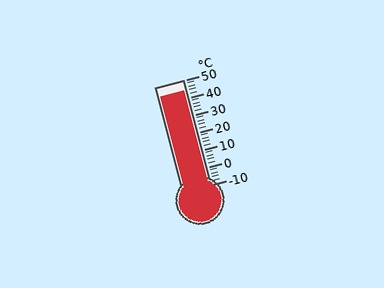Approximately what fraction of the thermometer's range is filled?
The thermometer is filled to approximately 90% of its range.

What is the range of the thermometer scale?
The thermometer scale ranges from -10°C to 50°C.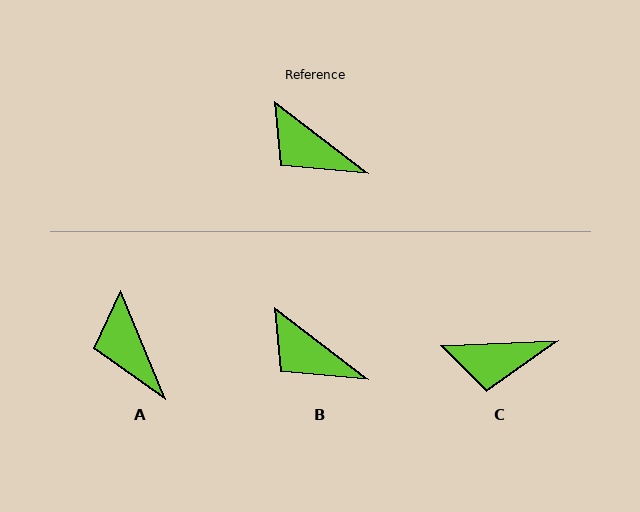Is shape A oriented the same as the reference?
No, it is off by about 30 degrees.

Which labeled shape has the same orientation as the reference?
B.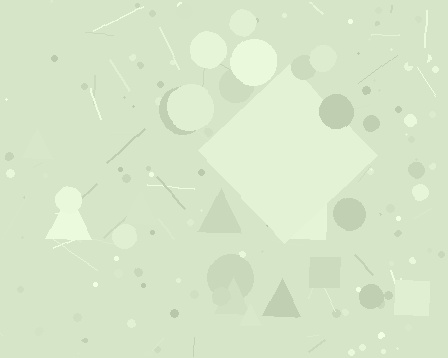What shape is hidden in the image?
A diamond is hidden in the image.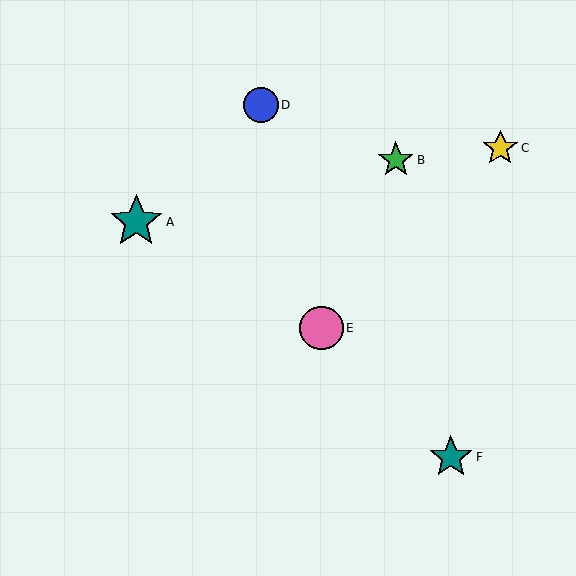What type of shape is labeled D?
Shape D is a blue circle.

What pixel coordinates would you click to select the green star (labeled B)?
Click at (396, 160) to select the green star B.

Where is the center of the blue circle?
The center of the blue circle is at (261, 105).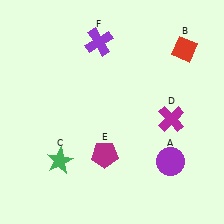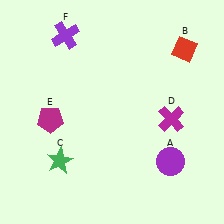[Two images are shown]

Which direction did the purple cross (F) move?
The purple cross (F) moved left.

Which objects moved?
The objects that moved are: the magenta pentagon (E), the purple cross (F).